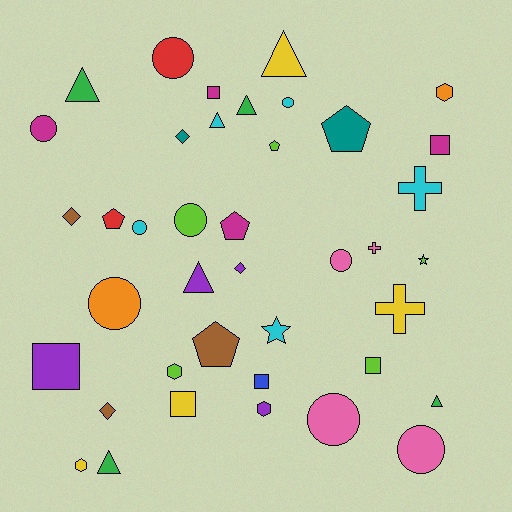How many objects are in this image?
There are 40 objects.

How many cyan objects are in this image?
There are 5 cyan objects.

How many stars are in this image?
There are 2 stars.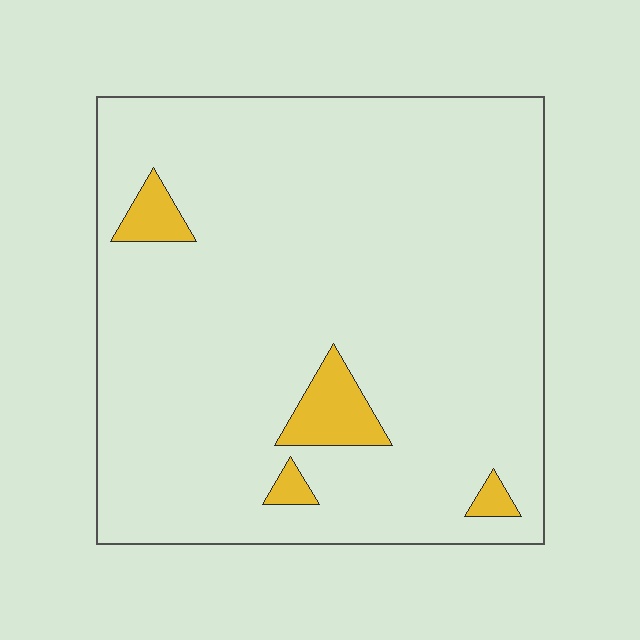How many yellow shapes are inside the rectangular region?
4.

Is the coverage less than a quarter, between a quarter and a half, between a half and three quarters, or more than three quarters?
Less than a quarter.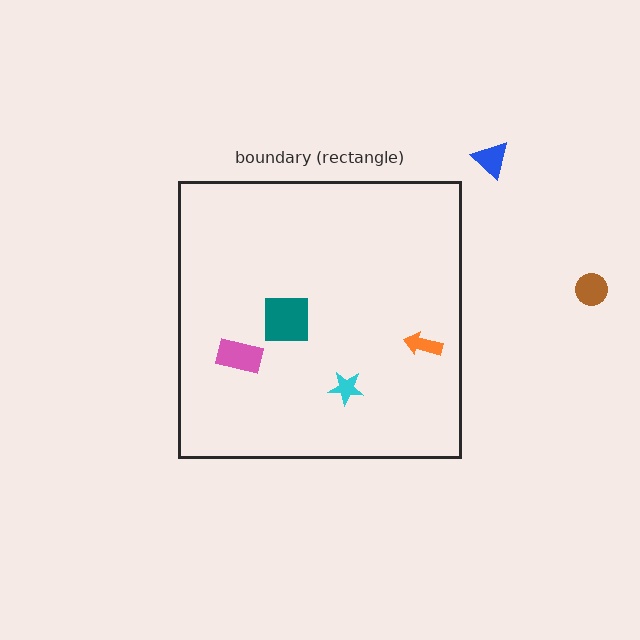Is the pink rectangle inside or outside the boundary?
Inside.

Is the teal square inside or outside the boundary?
Inside.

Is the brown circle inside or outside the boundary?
Outside.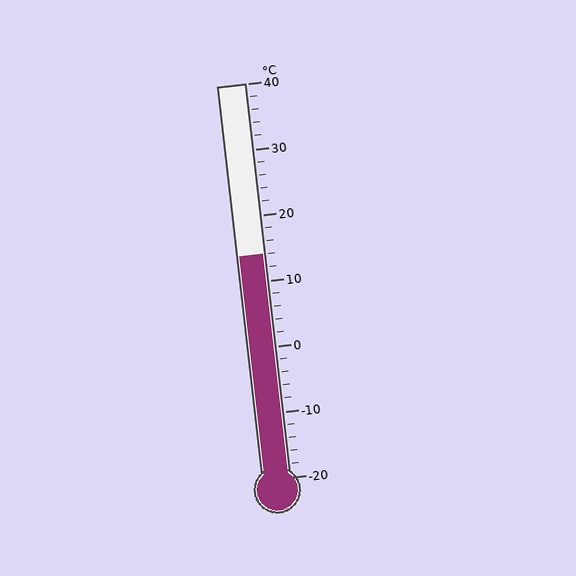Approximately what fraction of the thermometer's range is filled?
The thermometer is filled to approximately 55% of its range.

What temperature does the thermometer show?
The thermometer shows approximately 14°C.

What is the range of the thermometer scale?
The thermometer scale ranges from -20°C to 40°C.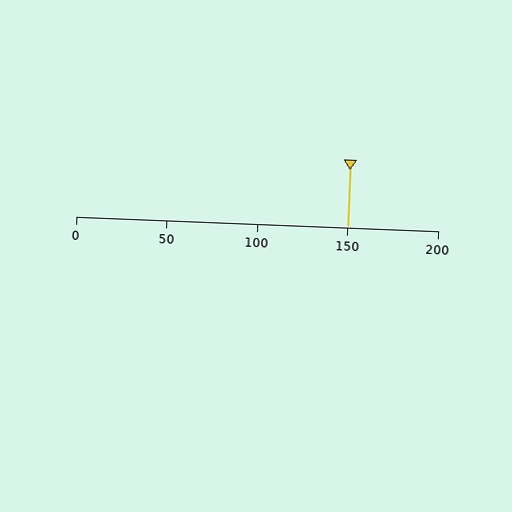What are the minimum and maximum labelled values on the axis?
The axis runs from 0 to 200.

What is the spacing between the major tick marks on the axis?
The major ticks are spaced 50 apart.